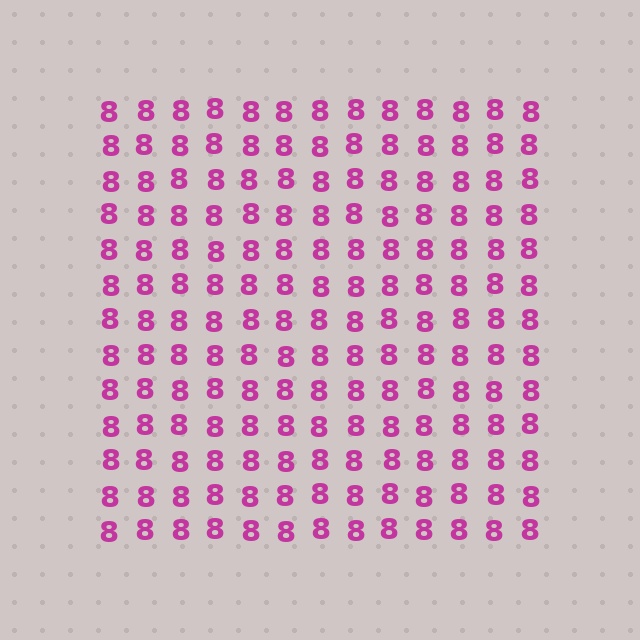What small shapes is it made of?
It is made of small digit 8's.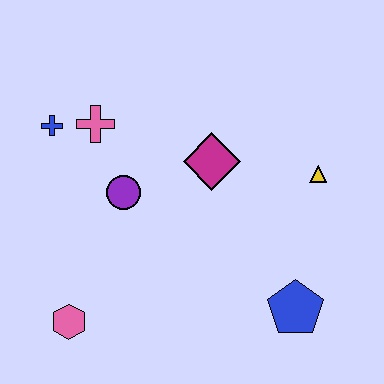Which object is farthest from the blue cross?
The blue pentagon is farthest from the blue cross.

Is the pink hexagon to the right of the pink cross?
No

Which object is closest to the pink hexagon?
The purple circle is closest to the pink hexagon.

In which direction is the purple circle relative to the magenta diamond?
The purple circle is to the left of the magenta diamond.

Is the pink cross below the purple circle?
No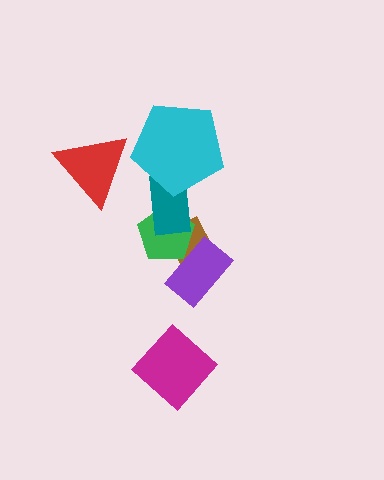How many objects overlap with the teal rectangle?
3 objects overlap with the teal rectangle.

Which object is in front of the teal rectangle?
The cyan pentagon is in front of the teal rectangle.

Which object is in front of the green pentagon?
The teal rectangle is in front of the green pentagon.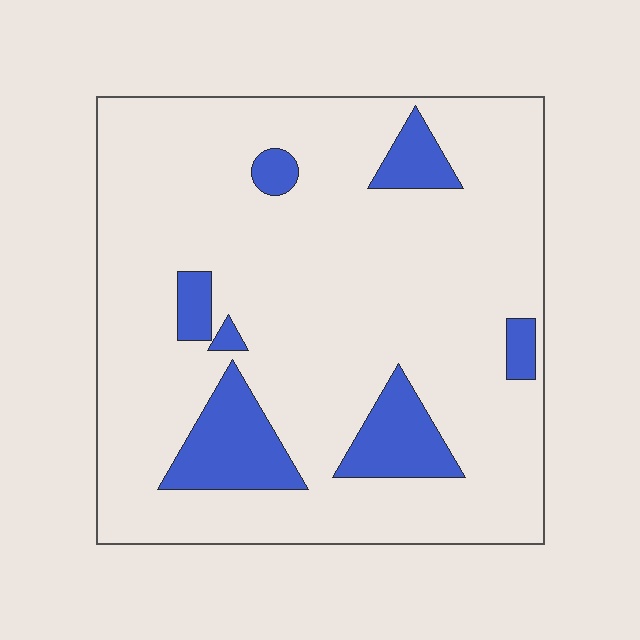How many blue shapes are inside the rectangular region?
7.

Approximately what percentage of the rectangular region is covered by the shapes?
Approximately 15%.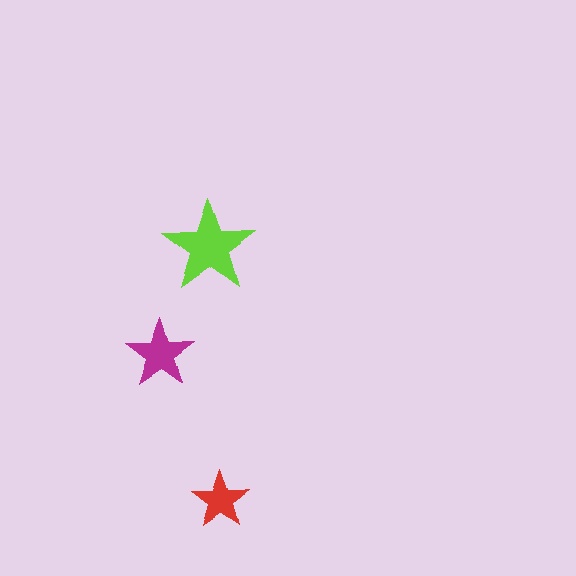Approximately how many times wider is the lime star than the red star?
About 1.5 times wider.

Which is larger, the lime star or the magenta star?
The lime one.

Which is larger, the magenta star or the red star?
The magenta one.